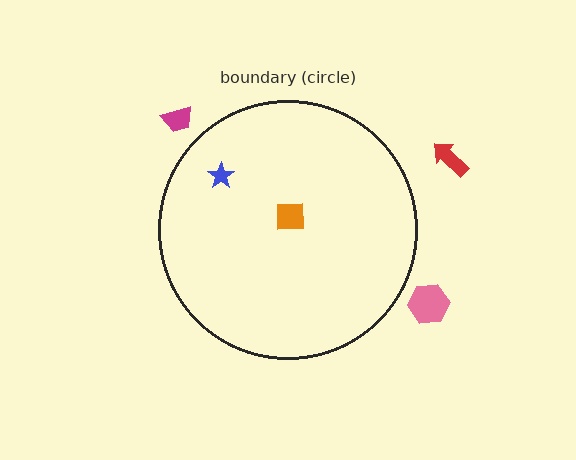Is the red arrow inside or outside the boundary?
Outside.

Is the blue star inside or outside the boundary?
Inside.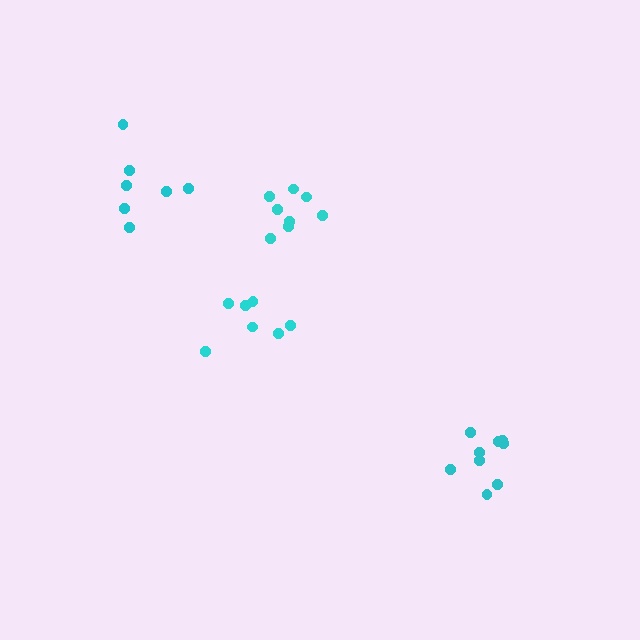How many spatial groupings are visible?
There are 4 spatial groupings.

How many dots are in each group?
Group 1: 7 dots, Group 2: 7 dots, Group 3: 9 dots, Group 4: 8 dots (31 total).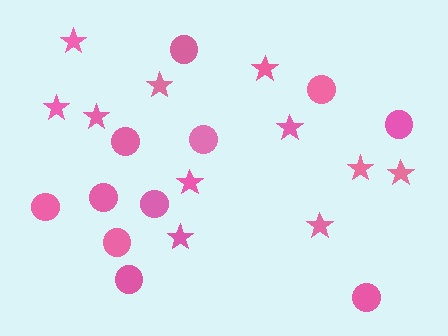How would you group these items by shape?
There are 2 groups: one group of stars (11) and one group of circles (11).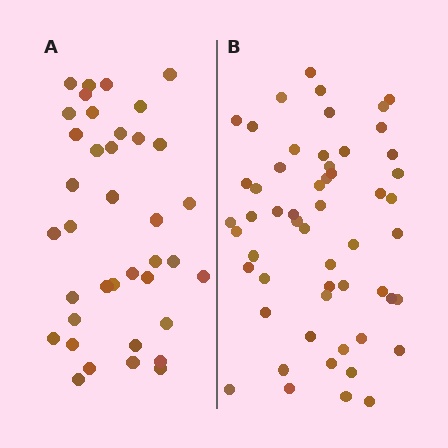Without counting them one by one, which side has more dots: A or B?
Region B (the right region) has more dots.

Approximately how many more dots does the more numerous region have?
Region B has approximately 15 more dots than region A.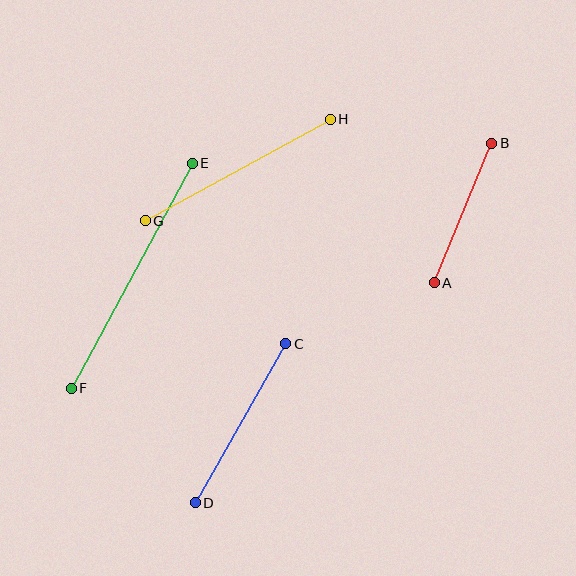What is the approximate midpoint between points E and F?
The midpoint is at approximately (132, 276) pixels.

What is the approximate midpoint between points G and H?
The midpoint is at approximately (238, 170) pixels.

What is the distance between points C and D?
The distance is approximately 183 pixels.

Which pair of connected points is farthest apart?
Points E and F are farthest apart.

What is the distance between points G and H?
The distance is approximately 211 pixels.